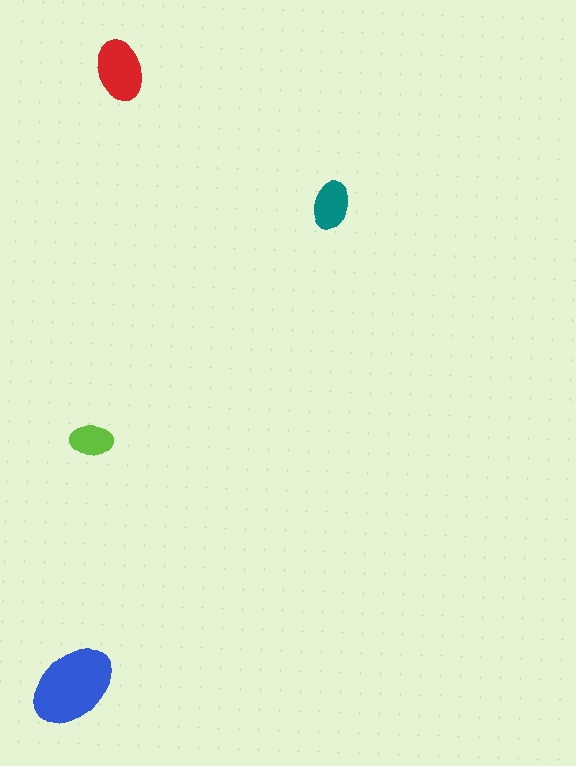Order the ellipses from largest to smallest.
the blue one, the red one, the teal one, the lime one.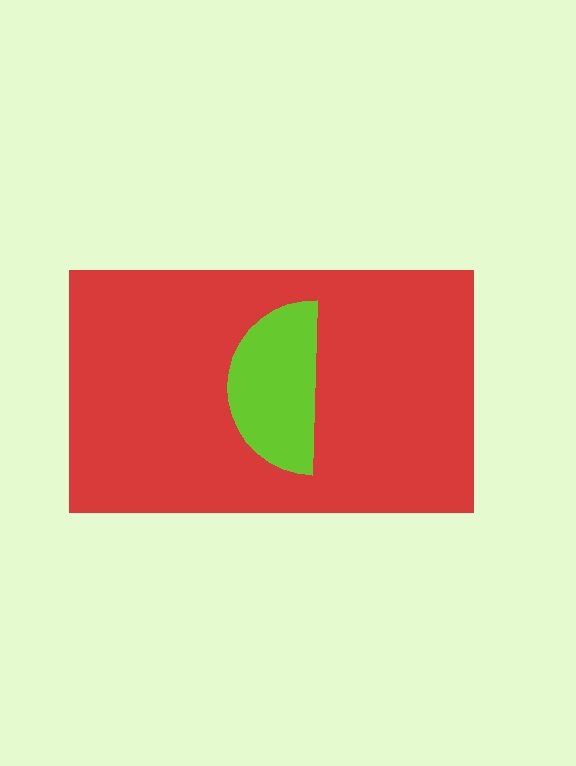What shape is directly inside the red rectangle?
The lime semicircle.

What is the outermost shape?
The red rectangle.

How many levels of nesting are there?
2.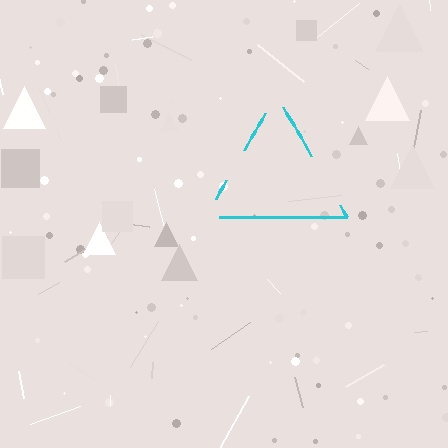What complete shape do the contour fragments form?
The contour fragments form a triangle.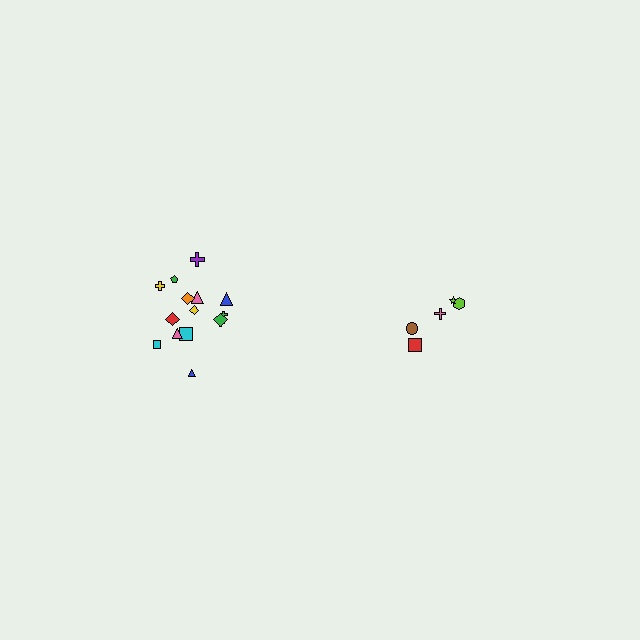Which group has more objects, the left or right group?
The left group.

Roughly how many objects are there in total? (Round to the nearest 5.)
Roughly 20 objects in total.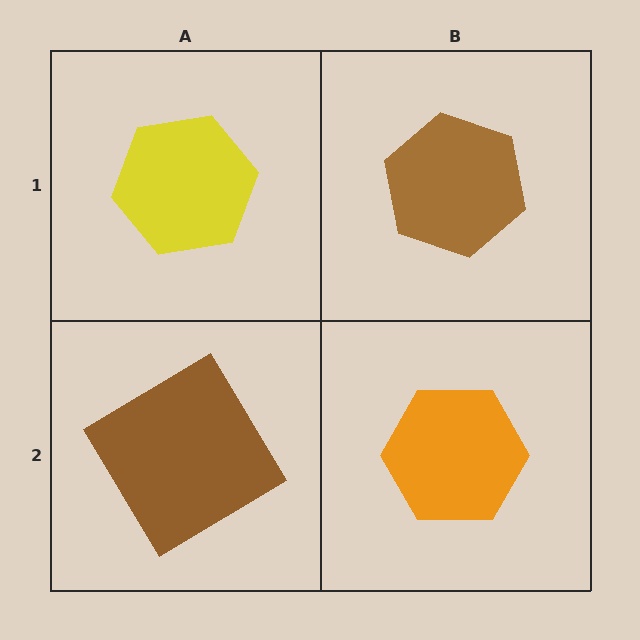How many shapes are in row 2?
2 shapes.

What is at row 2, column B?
An orange hexagon.